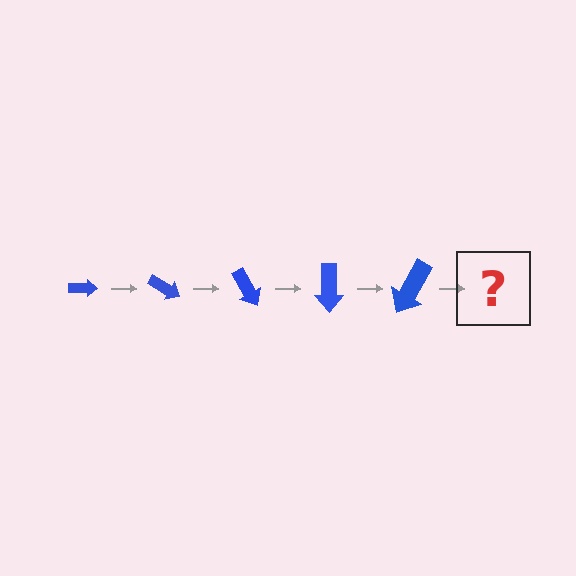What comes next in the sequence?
The next element should be an arrow, larger than the previous one and rotated 150 degrees from the start.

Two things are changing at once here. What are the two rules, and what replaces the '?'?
The two rules are that the arrow grows larger each step and it rotates 30 degrees each step. The '?' should be an arrow, larger than the previous one and rotated 150 degrees from the start.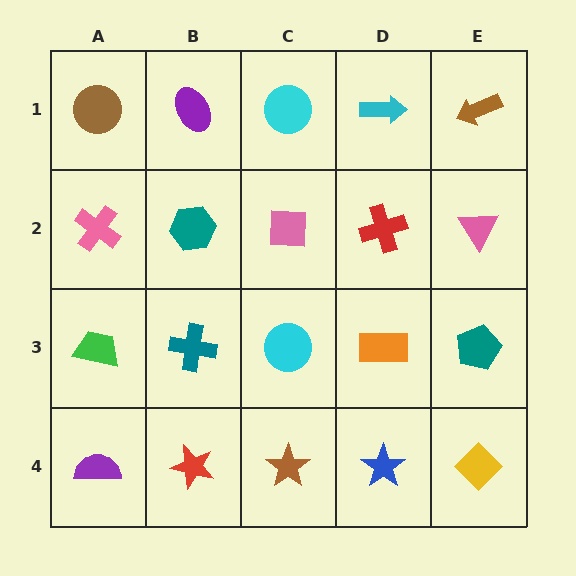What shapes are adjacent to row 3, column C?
A pink square (row 2, column C), a brown star (row 4, column C), a teal cross (row 3, column B), an orange rectangle (row 3, column D).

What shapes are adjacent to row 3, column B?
A teal hexagon (row 2, column B), a red star (row 4, column B), a green trapezoid (row 3, column A), a cyan circle (row 3, column C).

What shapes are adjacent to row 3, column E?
A pink triangle (row 2, column E), a yellow diamond (row 4, column E), an orange rectangle (row 3, column D).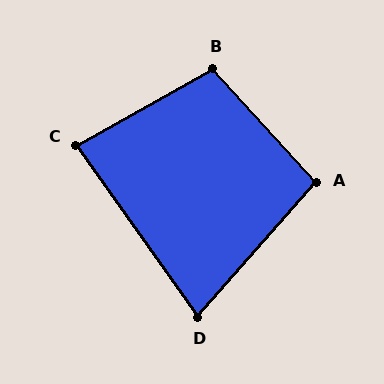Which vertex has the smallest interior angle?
D, at approximately 77 degrees.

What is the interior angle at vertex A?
Approximately 96 degrees (obtuse).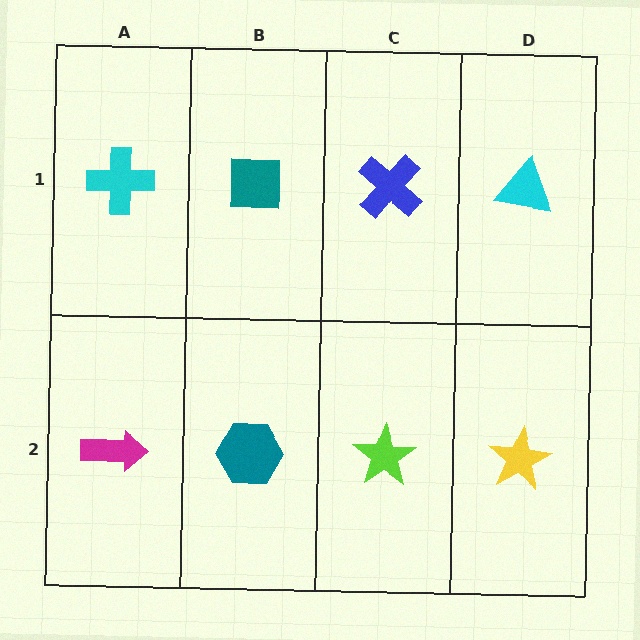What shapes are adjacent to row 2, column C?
A blue cross (row 1, column C), a teal hexagon (row 2, column B), a yellow star (row 2, column D).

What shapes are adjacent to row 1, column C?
A lime star (row 2, column C), a teal square (row 1, column B), a cyan triangle (row 1, column D).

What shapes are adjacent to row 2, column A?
A cyan cross (row 1, column A), a teal hexagon (row 2, column B).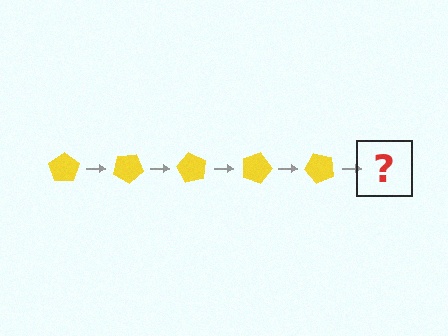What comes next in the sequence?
The next element should be a yellow pentagon rotated 150 degrees.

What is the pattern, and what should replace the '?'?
The pattern is that the pentagon rotates 30 degrees each step. The '?' should be a yellow pentagon rotated 150 degrees.